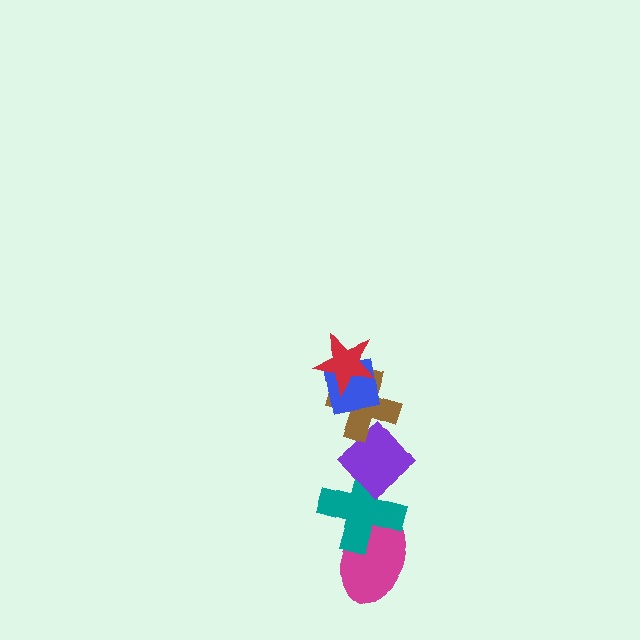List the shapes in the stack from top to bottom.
From top to bottom: the red star, the blue square, the brown cross, the purple diamond, the teal cross, the magenta ellipse.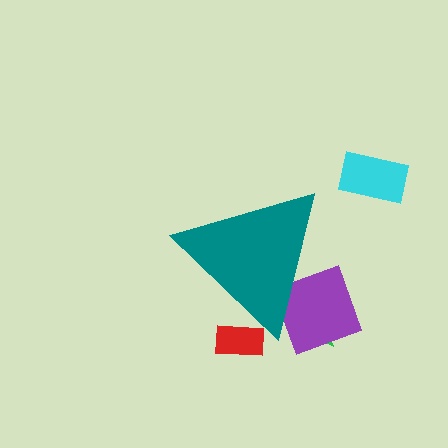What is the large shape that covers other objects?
A teal triangle.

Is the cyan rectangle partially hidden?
No, the cyan rectangle is fully visible.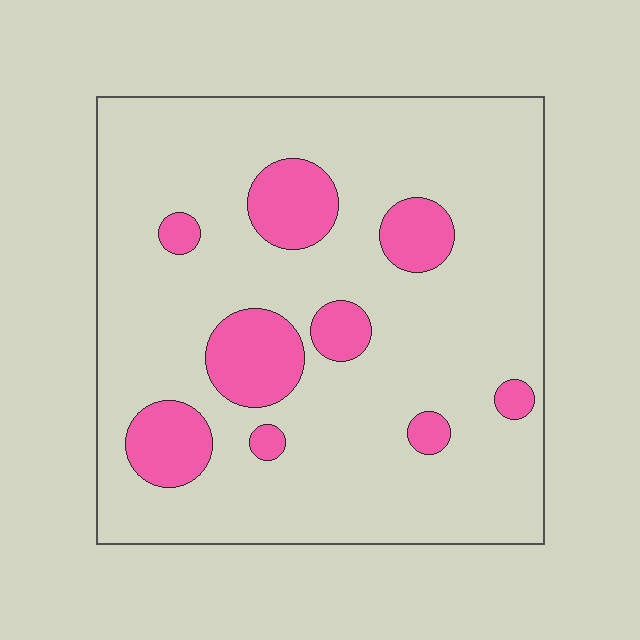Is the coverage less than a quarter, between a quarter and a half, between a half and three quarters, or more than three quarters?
Less than a quarter.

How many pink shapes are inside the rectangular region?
9.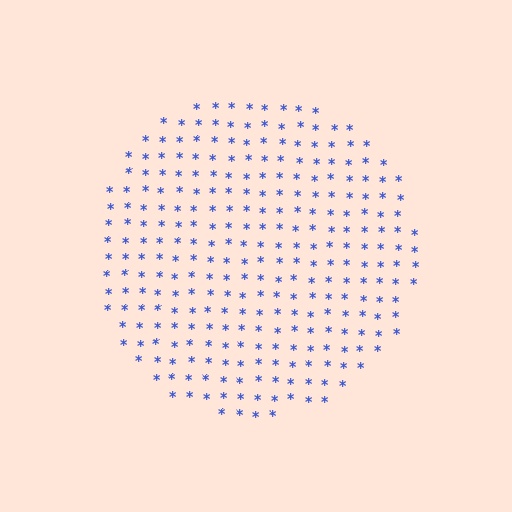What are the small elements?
The small elements are asterisks.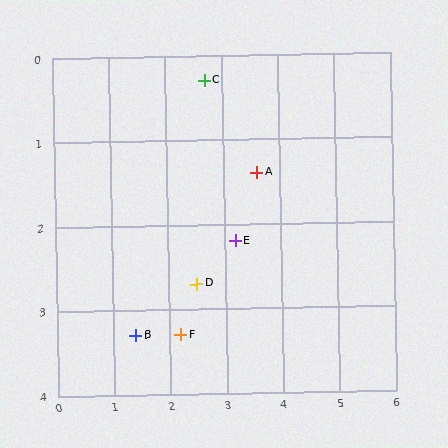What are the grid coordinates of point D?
Point D is at approximately (2.5, 2.7).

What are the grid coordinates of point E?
Point E is at approximately (3.2, 2.2).